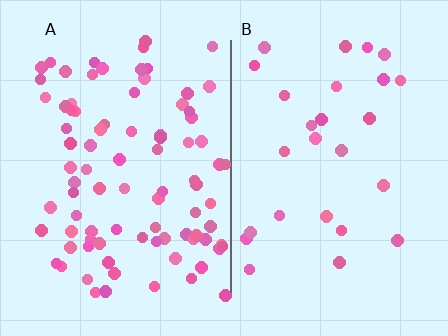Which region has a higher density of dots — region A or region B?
A (the left).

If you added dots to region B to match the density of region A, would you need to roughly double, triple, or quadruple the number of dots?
Approximately triple.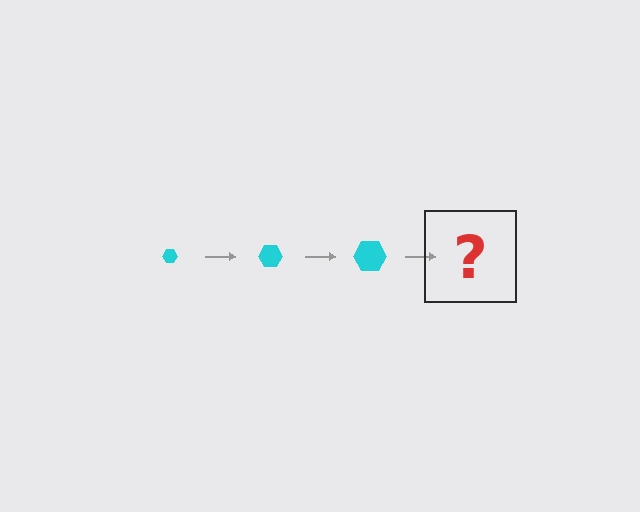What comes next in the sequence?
The next element should be a cyan hexagon, larger than the previous one.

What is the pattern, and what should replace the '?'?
The pattern is that the hexagon gets progressively larger each step. The '?' should be a cyan hexagon, larger than the previous one.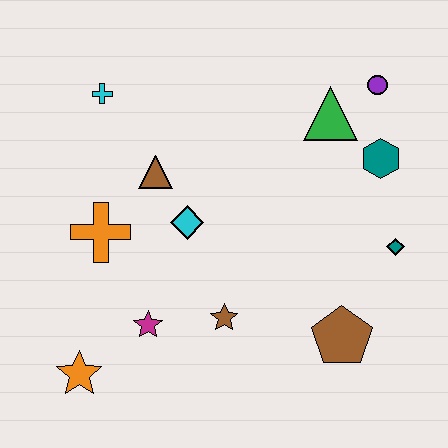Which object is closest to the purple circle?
The green triangle is closest to the purple circle.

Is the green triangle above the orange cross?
Yes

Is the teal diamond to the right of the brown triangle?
Yes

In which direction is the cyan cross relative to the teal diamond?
The cyan cross is to the left of the teal diamond.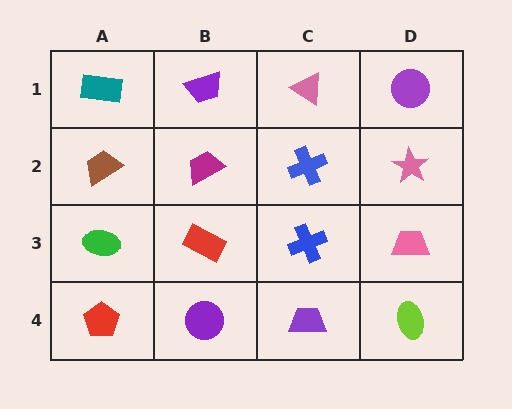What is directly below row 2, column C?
A blue cross.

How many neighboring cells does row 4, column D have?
2.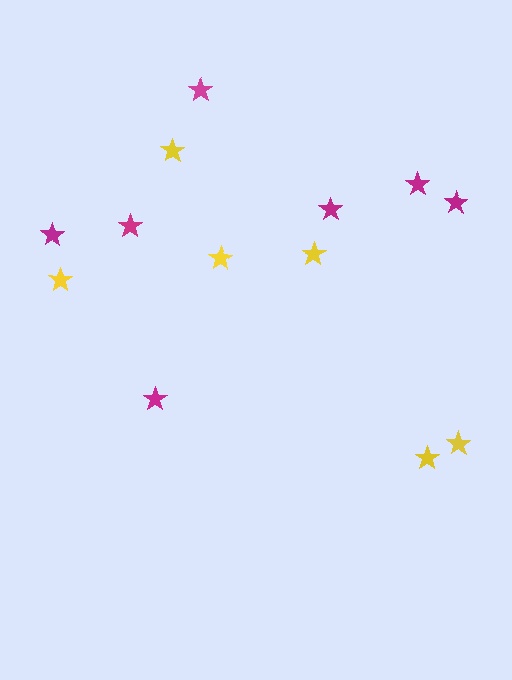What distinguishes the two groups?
There are 2 groups: one group of magenta stars (7) and one group of yellow stars (6).